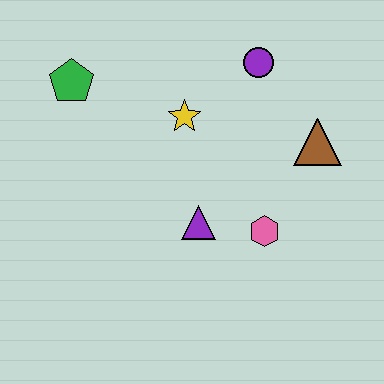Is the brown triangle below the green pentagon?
Yes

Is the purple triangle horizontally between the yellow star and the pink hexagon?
Yes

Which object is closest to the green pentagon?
The yellow star is closest to the green pentagon.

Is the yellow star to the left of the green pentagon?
No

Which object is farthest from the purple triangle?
The green pentagon is farthest from the purple triangle.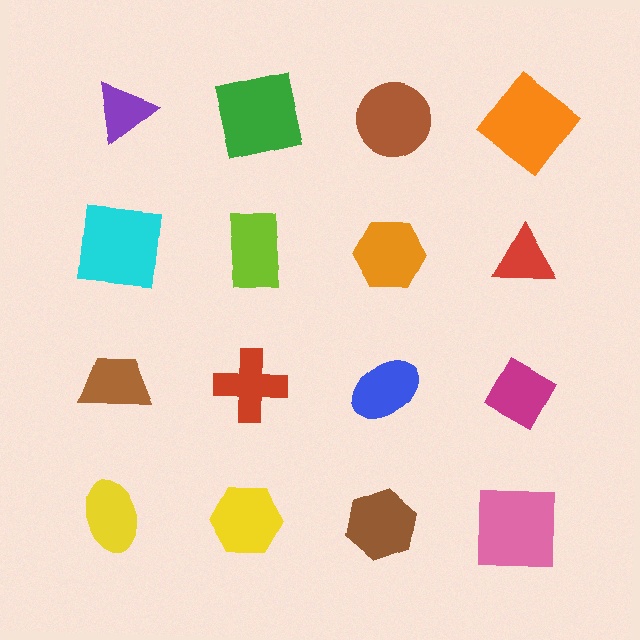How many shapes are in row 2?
4 shapes.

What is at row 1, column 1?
A purple triangle.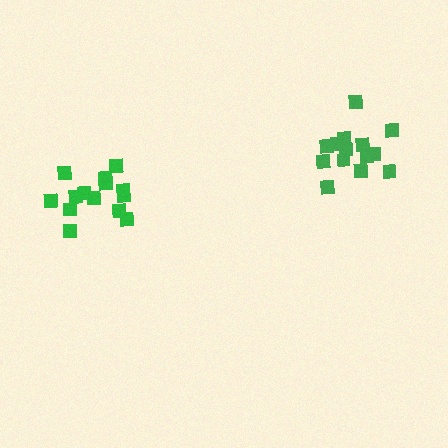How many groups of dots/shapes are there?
There are 2 groups.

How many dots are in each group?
Group 1: 14 dots, Group 2: 14 dots (28 total).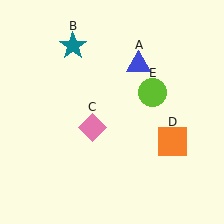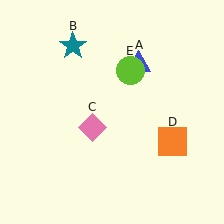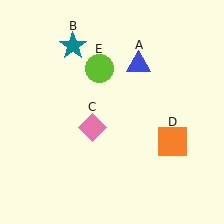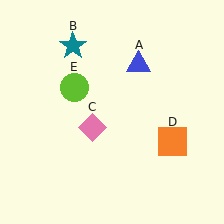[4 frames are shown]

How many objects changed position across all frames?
1 object changed position: lime circle (object E).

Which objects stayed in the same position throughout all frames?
Blue triangle (object A) and teal star (object B) and pink diamond (object C) and orange square (object D) remained stationary.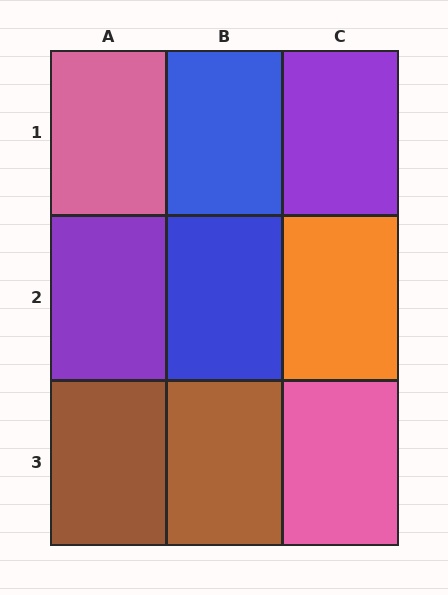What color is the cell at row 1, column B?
Blue.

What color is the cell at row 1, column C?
Purple.